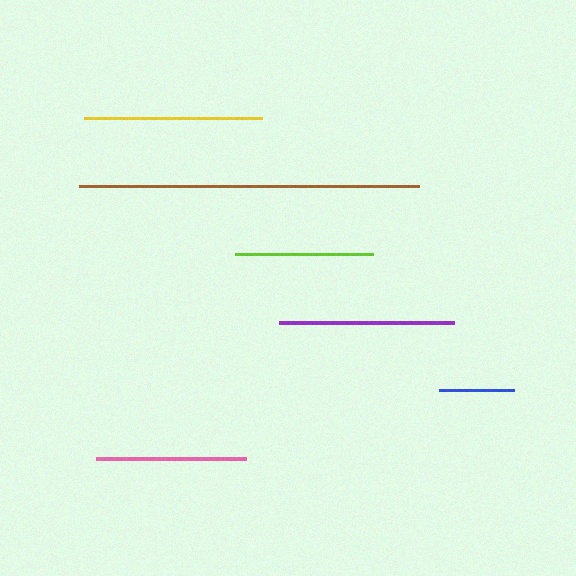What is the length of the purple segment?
The purple segment is approximately 175 pixels long.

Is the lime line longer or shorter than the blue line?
The lime line is longer than the blue line.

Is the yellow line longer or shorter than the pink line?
The yellow line is longer than the pink line.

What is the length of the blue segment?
The blue segment is approximately 75 pixels long.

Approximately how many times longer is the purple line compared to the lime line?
The purple line is approximately 1.3 times the length of the lime line.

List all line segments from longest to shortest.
From longest to shortest: brown, yellow, purple, pink, lime, blue.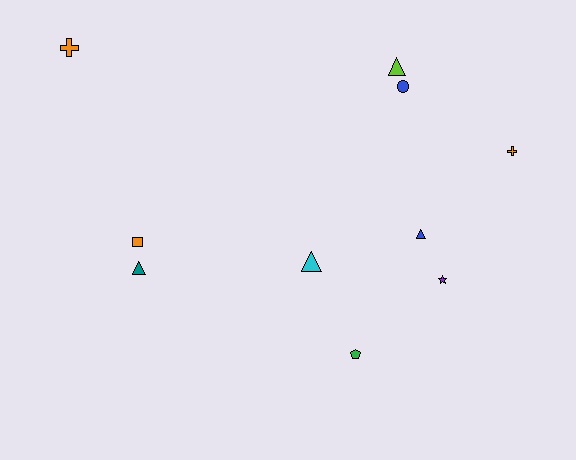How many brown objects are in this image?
There are no brown objects.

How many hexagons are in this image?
There are no hexagons.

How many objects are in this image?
There are 10 objects.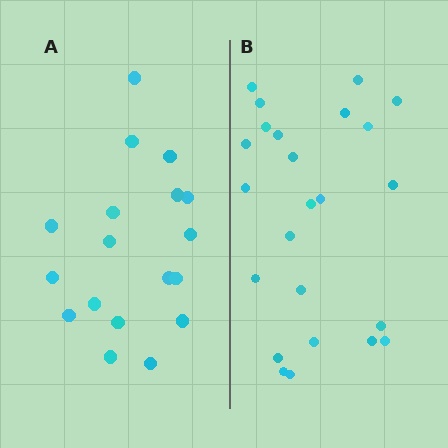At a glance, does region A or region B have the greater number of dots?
Region B (the right region) has more dots.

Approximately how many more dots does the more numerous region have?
Region B has about 6 more dots than region A.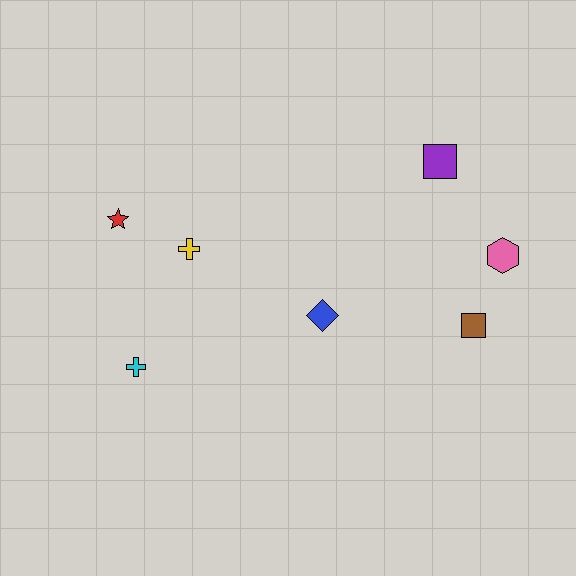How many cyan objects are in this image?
There is 1 cyan object.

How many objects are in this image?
There are 7 objects.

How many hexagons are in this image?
There is 1 hexagon.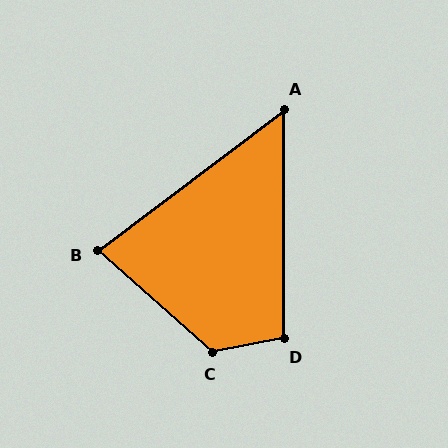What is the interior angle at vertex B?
Approximately 79 degrees (acute).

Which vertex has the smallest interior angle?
A, at approximately 53 degrees.